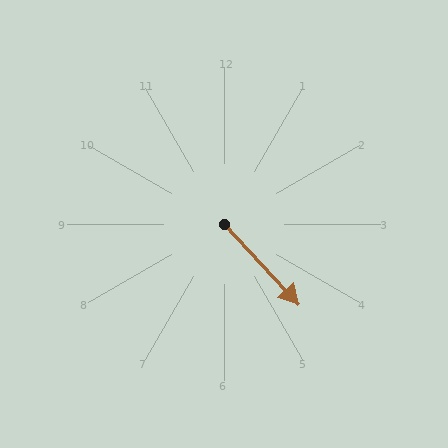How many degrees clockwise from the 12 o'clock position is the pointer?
Approximately 137 degrees.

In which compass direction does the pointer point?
Southeast.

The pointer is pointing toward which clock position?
Roughly 5 o'clock.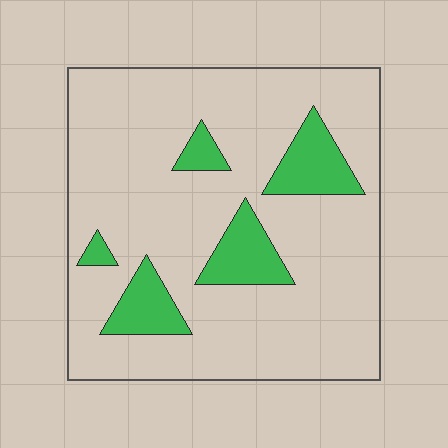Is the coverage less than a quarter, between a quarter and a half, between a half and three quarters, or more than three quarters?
Less than a quarter.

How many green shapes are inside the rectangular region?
5.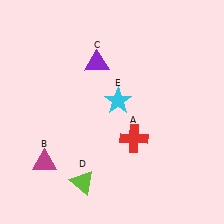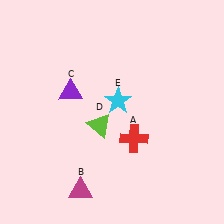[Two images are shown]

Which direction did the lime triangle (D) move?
The lime triangle (D) moved up.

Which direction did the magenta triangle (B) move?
The magenta triangle (B) moved right.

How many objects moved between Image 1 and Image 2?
3 objects moved between the two images.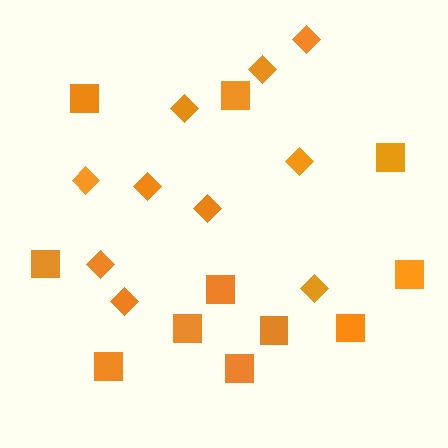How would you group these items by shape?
There are 2 groups: one group of diamonds (10) and one group of squares (11).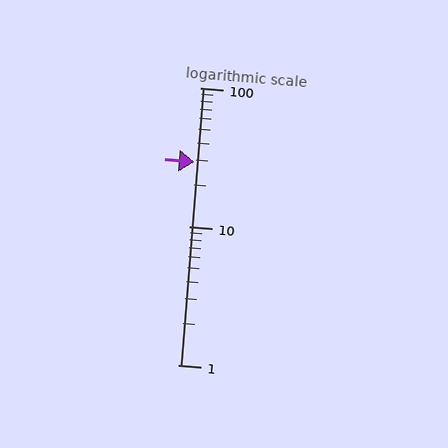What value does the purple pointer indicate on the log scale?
The pointer indicates approximately 29.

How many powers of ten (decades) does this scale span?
The scale spans 2 decades, from 1 to 100.